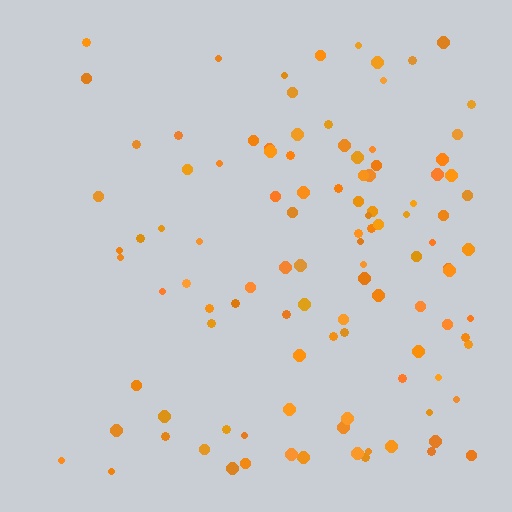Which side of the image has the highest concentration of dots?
The right.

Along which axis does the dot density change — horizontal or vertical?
Horizontal.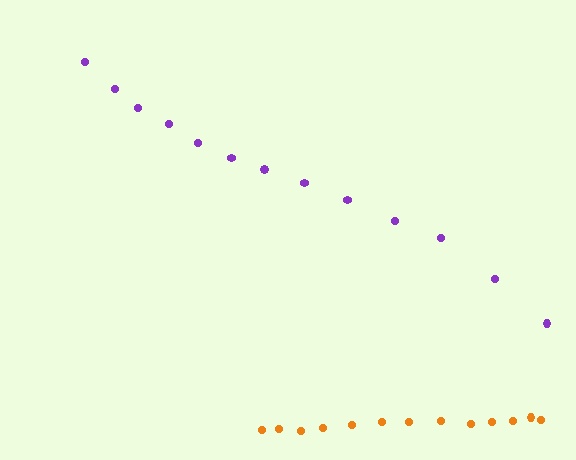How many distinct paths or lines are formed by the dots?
There are 2 distinct paths.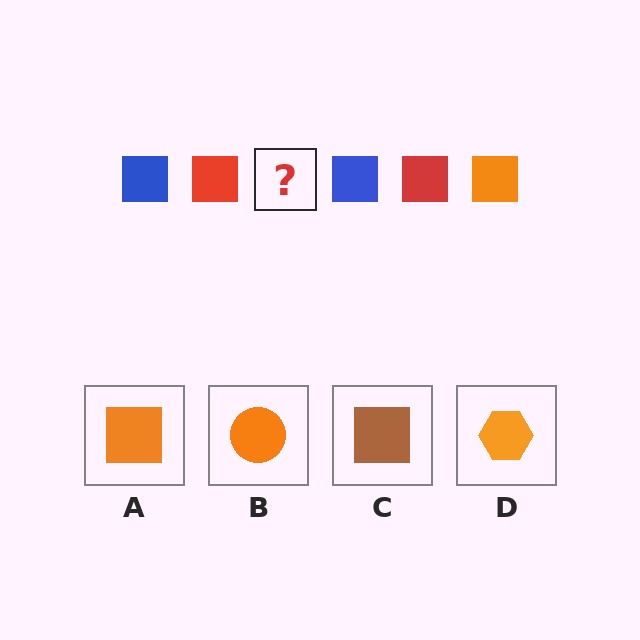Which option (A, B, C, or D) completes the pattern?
A.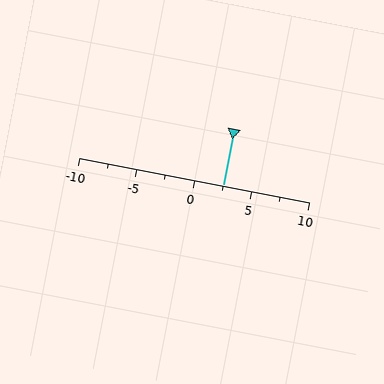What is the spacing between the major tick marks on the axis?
The major ticks are spaced 5 apart.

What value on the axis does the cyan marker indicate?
The marker indicates approximately 2.5.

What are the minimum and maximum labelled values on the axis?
The axis runs from -10 to 10.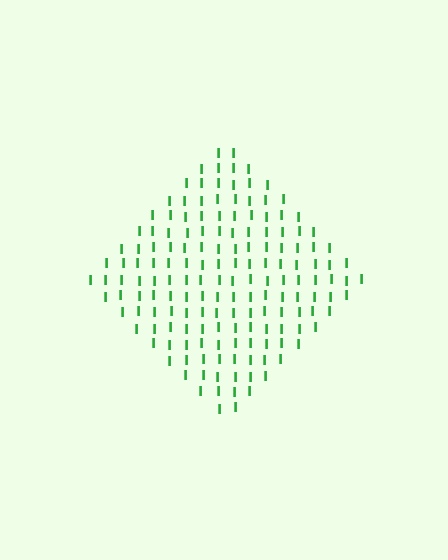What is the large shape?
The large shape is a diamond.